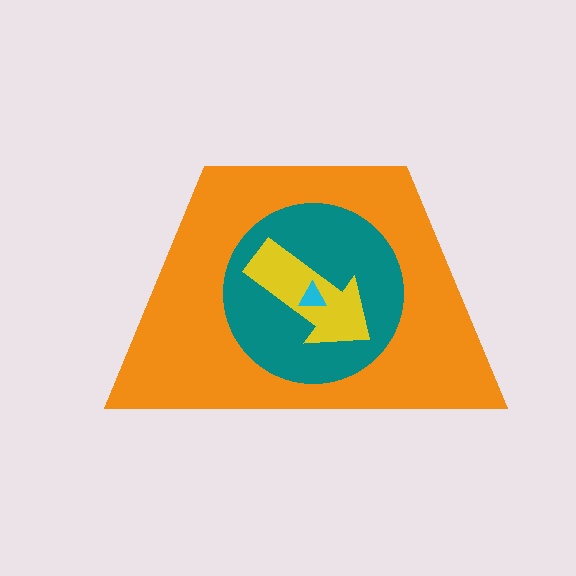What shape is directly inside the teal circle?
The yellow arrow.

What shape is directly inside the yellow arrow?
The cyan triangle.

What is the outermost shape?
The orange trapezoid.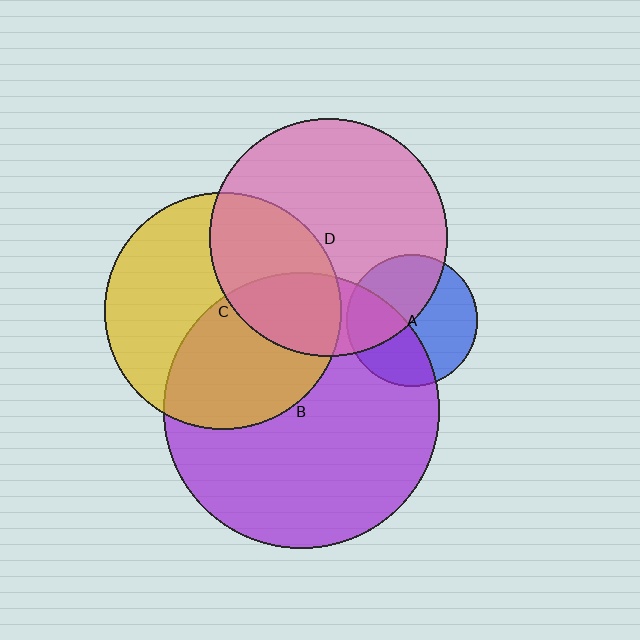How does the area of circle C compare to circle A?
Approximately 3.3 times.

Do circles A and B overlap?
Yes.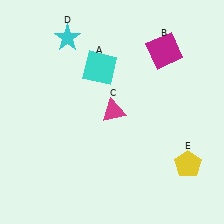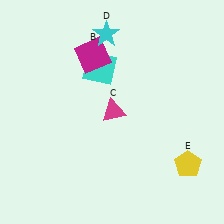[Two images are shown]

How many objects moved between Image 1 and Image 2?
2 objects moved between the two images.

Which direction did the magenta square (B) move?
The magenta square (B) moved left.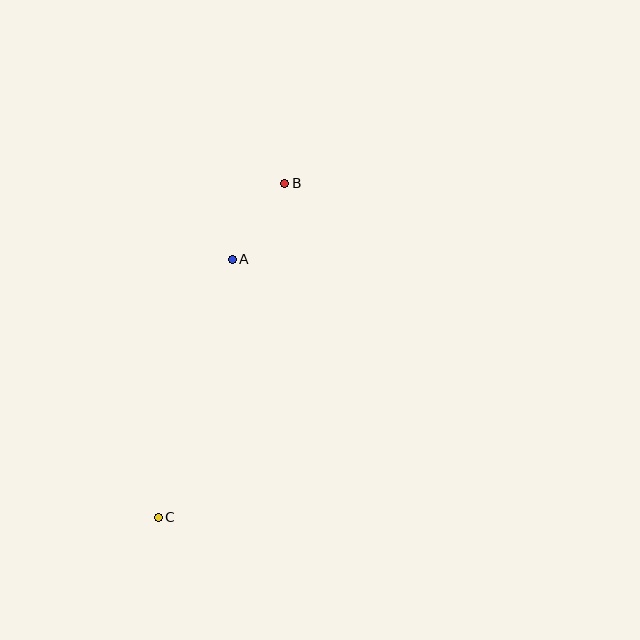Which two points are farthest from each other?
Points B and C are farthest from each other.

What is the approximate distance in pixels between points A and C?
The distance between A and C is approximately 268 pixels.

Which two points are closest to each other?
Points A and B are closest to each other.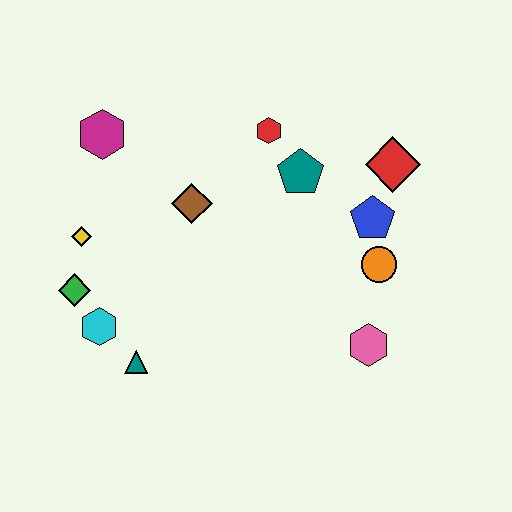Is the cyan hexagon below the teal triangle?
No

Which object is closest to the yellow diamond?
The green diamond is closest to the yellow diamond.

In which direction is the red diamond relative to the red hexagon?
The red diamond is to the right of the red hexagon.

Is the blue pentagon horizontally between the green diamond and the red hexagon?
No